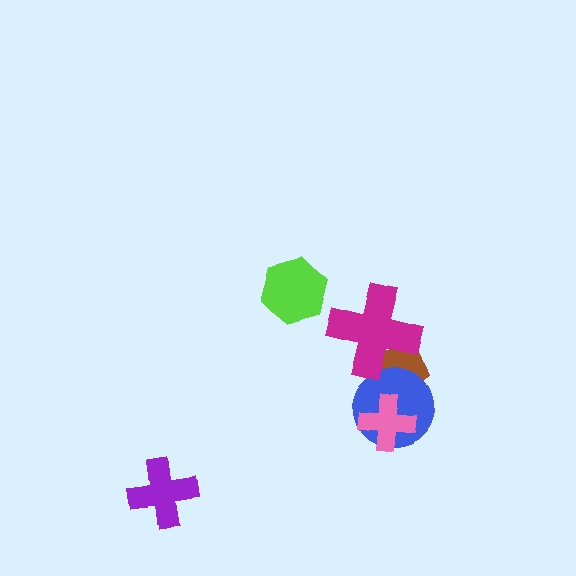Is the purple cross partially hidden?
No, no other shape covers it.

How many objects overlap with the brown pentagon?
2 objects overlap with the brown pentagon.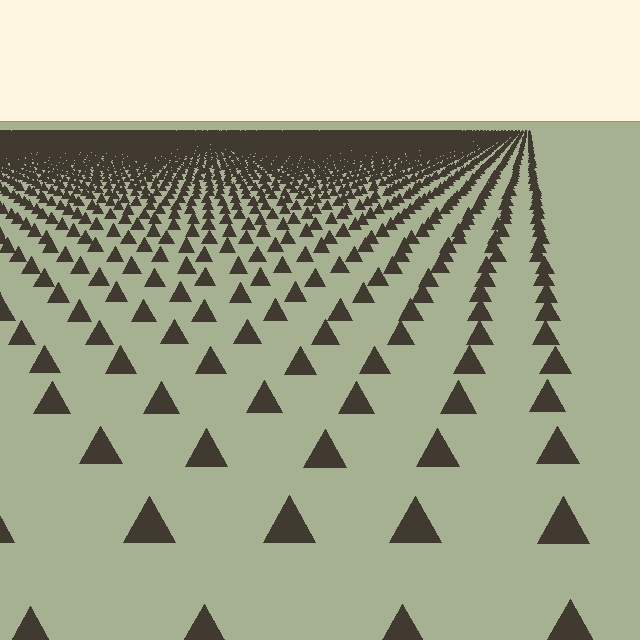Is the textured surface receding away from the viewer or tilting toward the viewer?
The surface is receding away from the viewer. Texture elements get smaller and denser toward the top.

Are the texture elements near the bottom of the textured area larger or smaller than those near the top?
Larger. Near the bottom, elements are closer to the viewer and appear at a bigger on-screen size.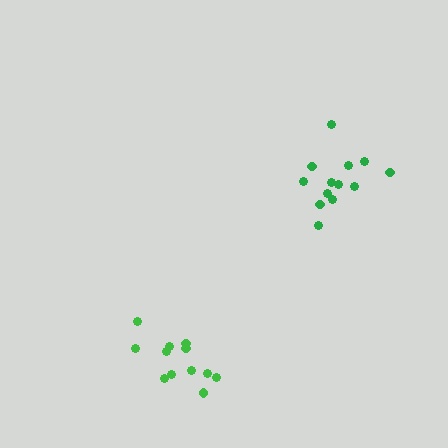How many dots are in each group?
Group 1: 13 dots, Group 2: 12 dots (25 total).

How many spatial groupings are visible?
There are 2 spatial groupings.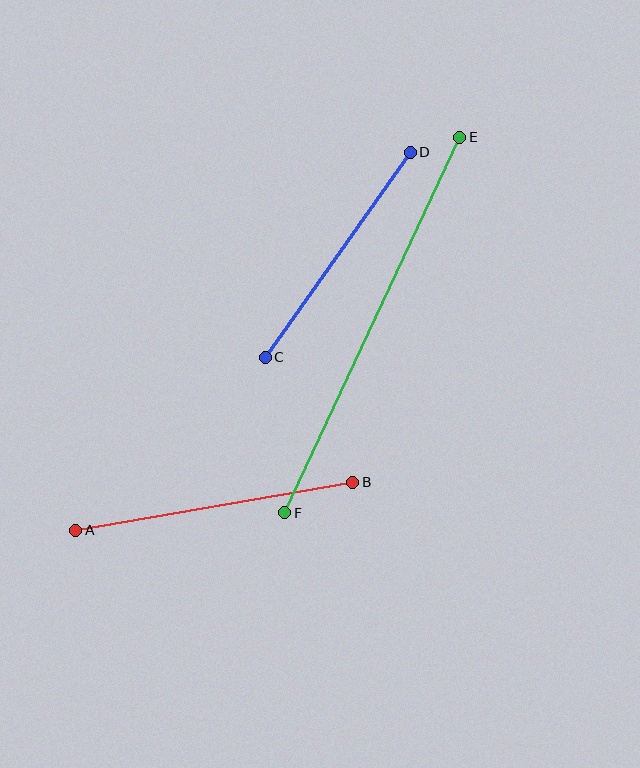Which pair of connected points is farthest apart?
Points E and F are farthest apart.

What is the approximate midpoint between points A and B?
The midpoint is at approximately (214, 506) pixels.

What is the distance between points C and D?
The distance is approximately 251 pixels.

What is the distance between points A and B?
The distance is approximately 281 pixels.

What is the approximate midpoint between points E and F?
The midpoint is at approximately (372, 325) pixels.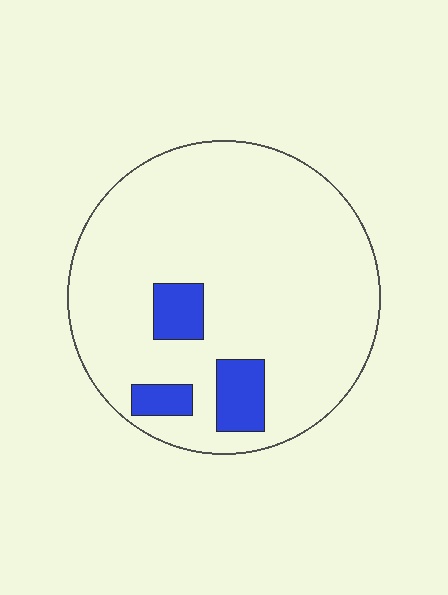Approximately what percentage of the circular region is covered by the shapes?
Approximately 10%.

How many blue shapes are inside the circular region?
3.